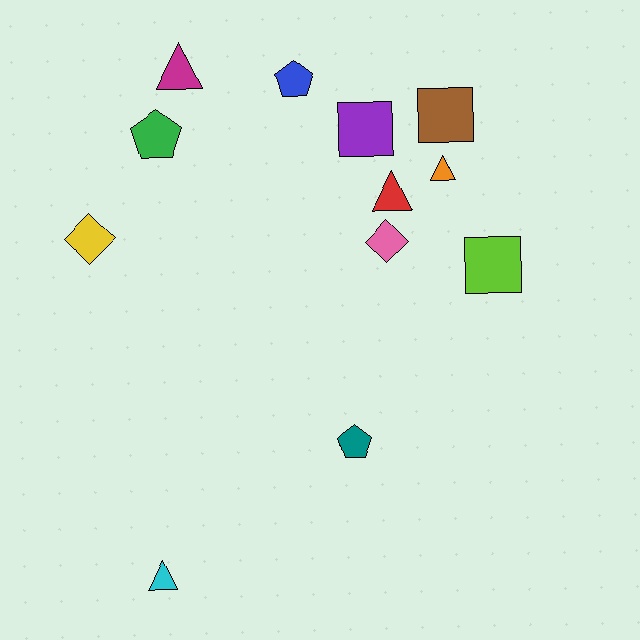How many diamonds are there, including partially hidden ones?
There are 2 diamonds.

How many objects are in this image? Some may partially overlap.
There are 12 objects.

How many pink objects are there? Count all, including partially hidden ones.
There is 1 pink object.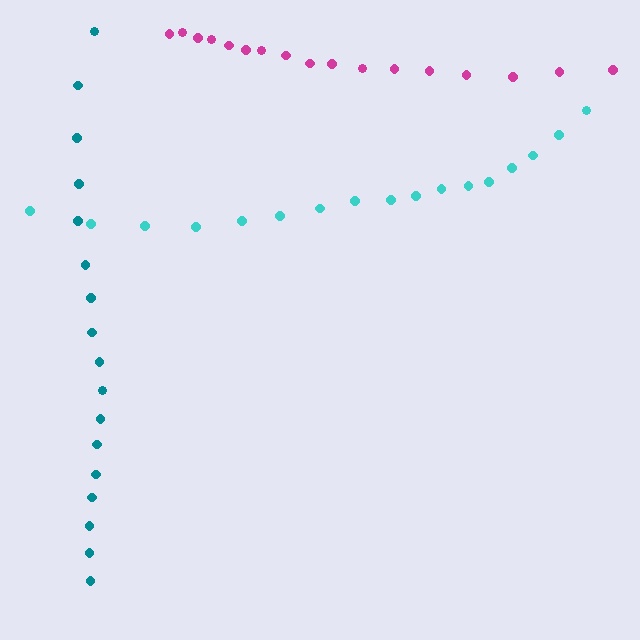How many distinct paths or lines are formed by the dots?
There are 3 distinct paths.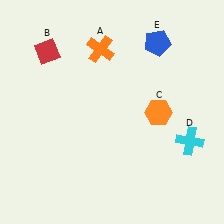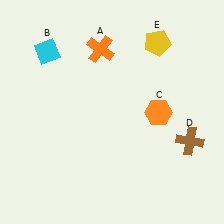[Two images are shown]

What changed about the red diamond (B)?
In Image 1, B is red. In Image 2, it changed to cyan.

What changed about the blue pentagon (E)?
In Image 1, E is blue. In Image 2, it changed to yellow.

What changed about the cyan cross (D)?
In Image 1, D is cyan. In Image 2, it changed to brown.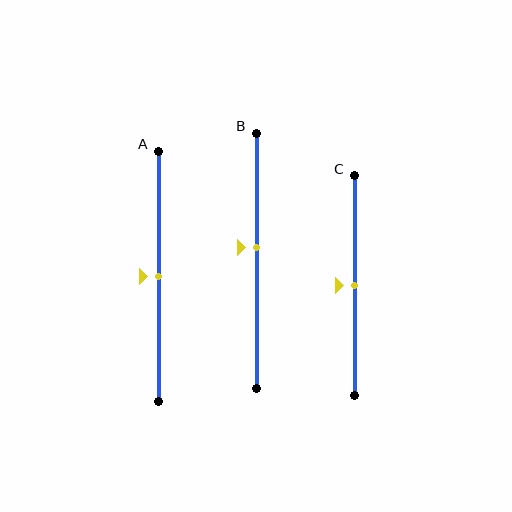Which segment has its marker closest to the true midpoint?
Segment A has its marker closest to the true midpoint.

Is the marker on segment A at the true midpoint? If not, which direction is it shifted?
Yes, the marker on segment A is at the true midpoint.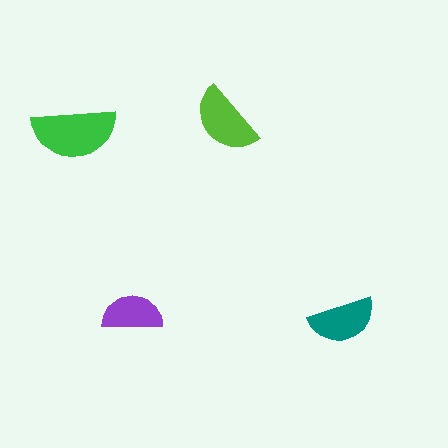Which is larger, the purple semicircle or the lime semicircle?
The lime one.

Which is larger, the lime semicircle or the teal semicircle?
The lime one.